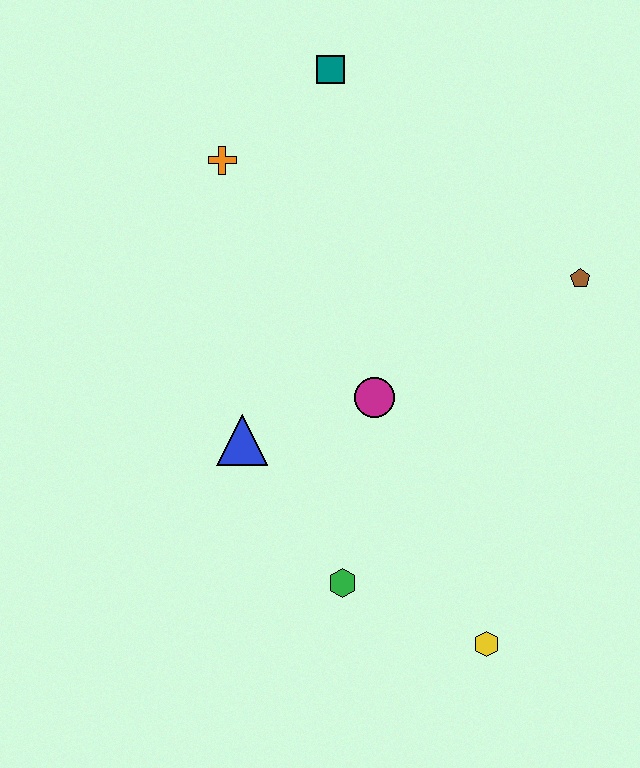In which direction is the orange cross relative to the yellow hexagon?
The orange cross is above the yellow hexagon.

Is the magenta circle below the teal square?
Yes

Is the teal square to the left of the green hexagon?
Yes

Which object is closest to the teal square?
The orange cross is closest to the teal square.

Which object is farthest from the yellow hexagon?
The teal square is farthest from the yellow hexagon.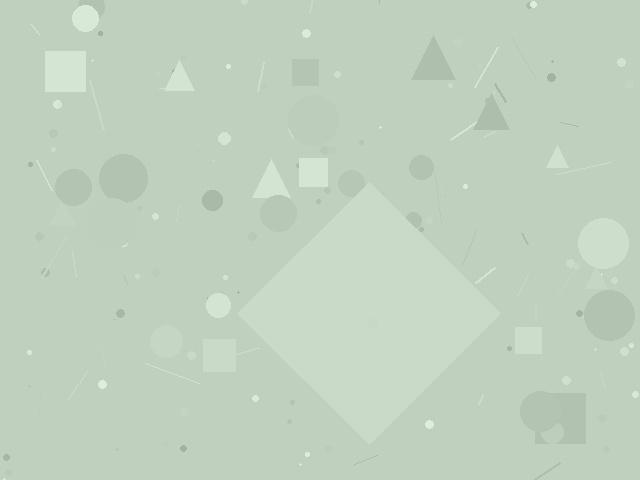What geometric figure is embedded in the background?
A diamond is embedded in the background.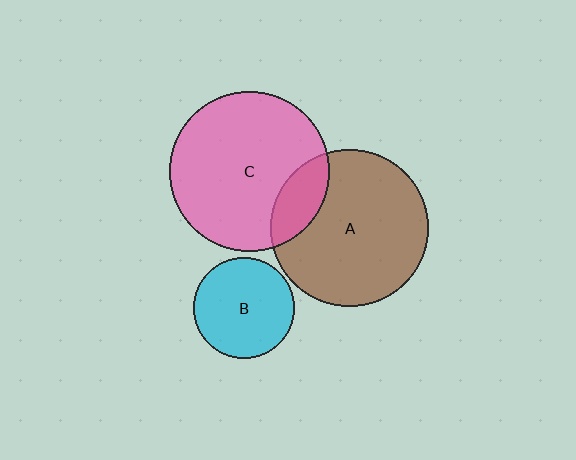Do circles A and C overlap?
Yes.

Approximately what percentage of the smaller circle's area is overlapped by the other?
Approximately 15%.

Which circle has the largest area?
Circle C (pink).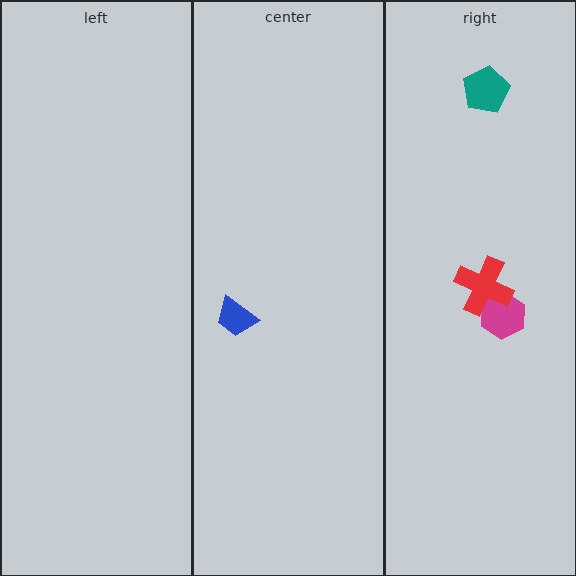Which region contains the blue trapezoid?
The center region.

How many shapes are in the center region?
1.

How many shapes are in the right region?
3.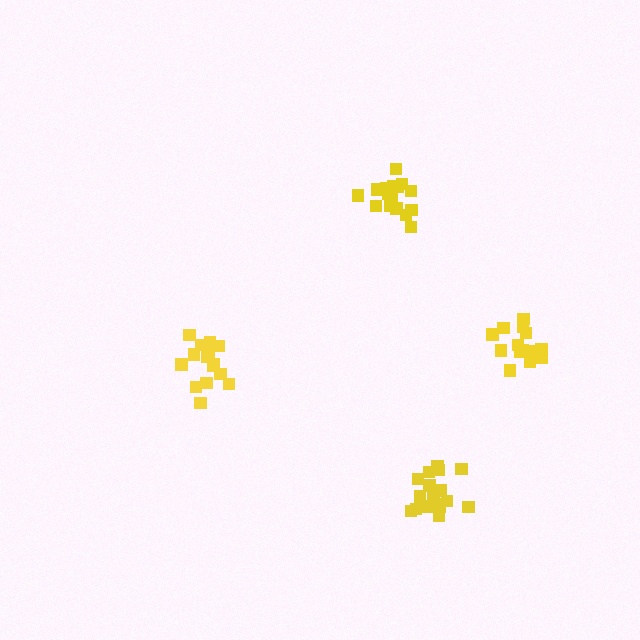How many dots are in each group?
Group 1: 15 dots, Group 2: 18 dots, Group 3: 14 dots, Group 4: 17 dots (64 total).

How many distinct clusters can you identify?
There are 4 distinct clusters.